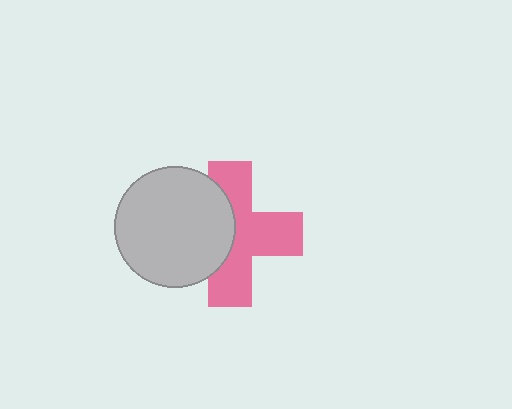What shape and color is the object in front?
The object in front is a light gray circle.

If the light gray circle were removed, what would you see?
You would see the complete pink cross.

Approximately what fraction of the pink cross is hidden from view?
Roughly 39% of the pink cross is hidden behind the light gray circle.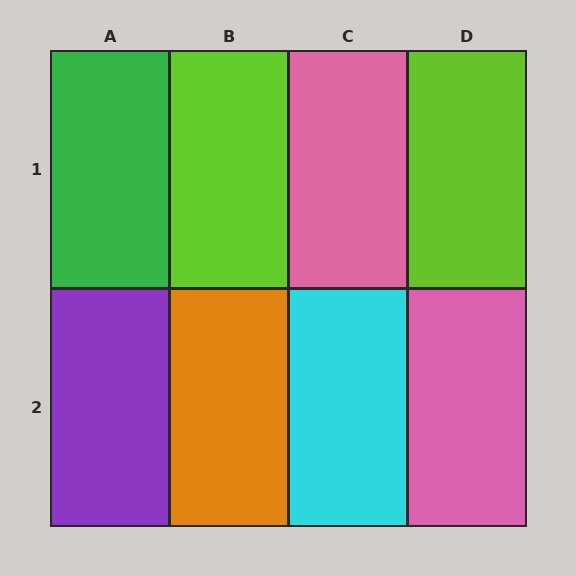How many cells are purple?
1 cell is purple.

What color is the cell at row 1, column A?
Green.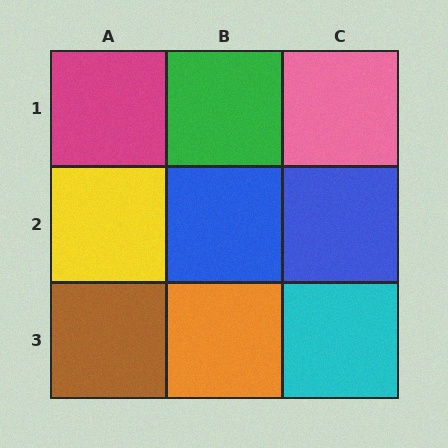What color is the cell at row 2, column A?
Yellow.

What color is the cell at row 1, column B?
Green.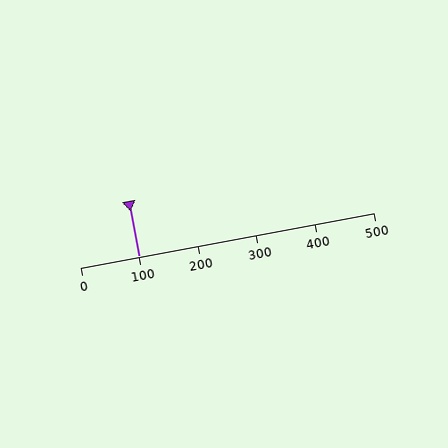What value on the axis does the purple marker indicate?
The marker indicates approximately 100.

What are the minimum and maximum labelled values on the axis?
The axis runs from 0 to 500.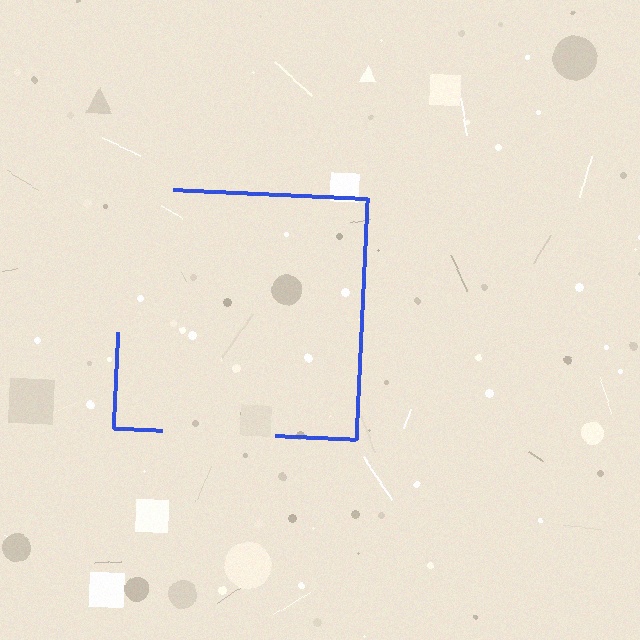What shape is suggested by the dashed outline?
The dashed outline suggests a square.